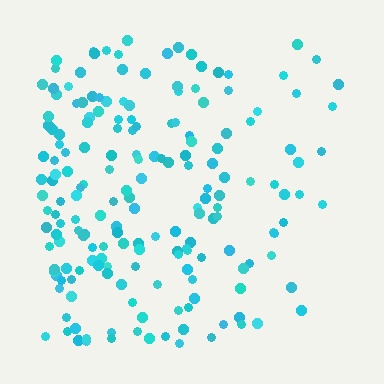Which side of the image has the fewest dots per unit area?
The right.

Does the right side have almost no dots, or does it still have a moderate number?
Still a moderate number, just noticeably fewer than the left.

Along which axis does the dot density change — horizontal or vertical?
Horizontal.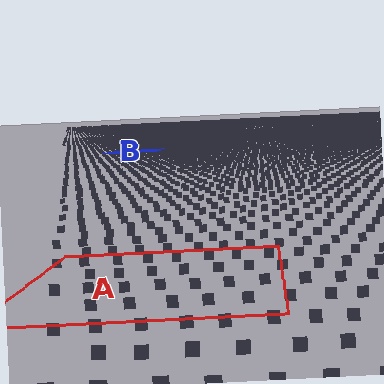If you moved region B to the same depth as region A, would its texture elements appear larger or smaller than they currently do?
They would appear larger. At a closer depth, the same texture elements are projected at a bigger on-screen size.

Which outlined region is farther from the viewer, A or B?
Region B is farther from the viewer — the texture elements inside it appear smaller and more densely packed.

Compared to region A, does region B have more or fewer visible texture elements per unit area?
Region B has more texture elements per unit area — they are packed more densely because it is farther away.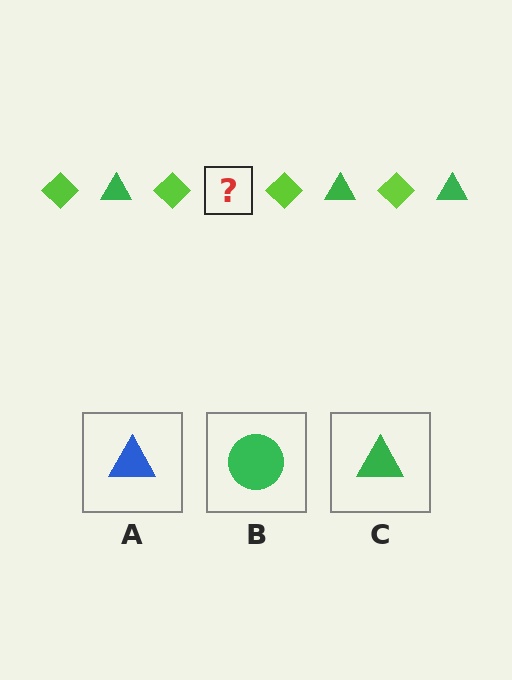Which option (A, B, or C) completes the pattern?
C.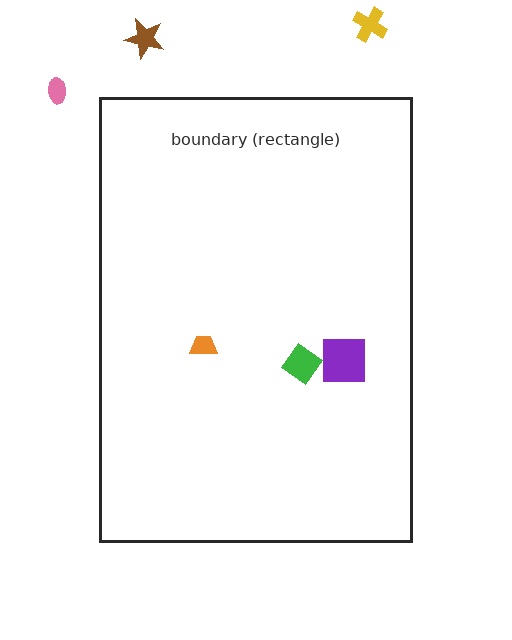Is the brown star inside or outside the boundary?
Outside.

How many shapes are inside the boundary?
3 inside, 3 outside.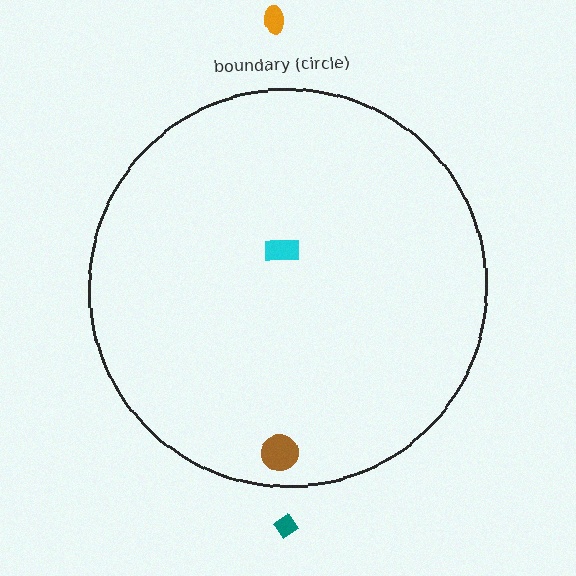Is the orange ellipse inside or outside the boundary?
Outside.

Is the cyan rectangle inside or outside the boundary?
Inside.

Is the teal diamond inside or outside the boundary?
Outside.